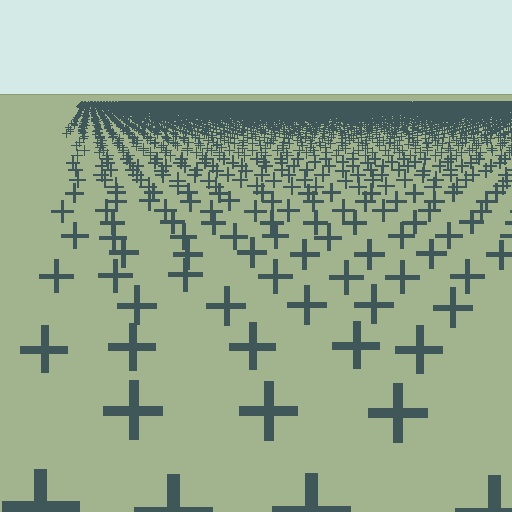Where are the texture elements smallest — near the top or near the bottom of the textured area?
Near the top.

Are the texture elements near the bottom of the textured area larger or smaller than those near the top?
Larger. Near the bottom, elements are closer to the viewer and appear at a bigger on-screen size.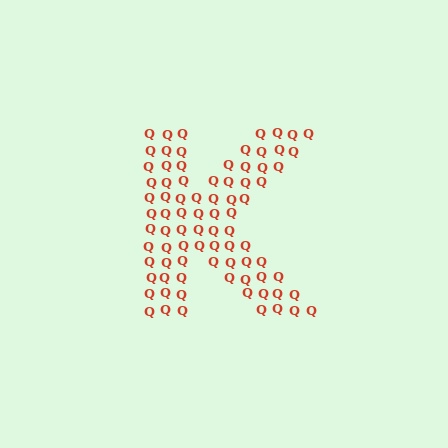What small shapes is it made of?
It is made of small letter Q's.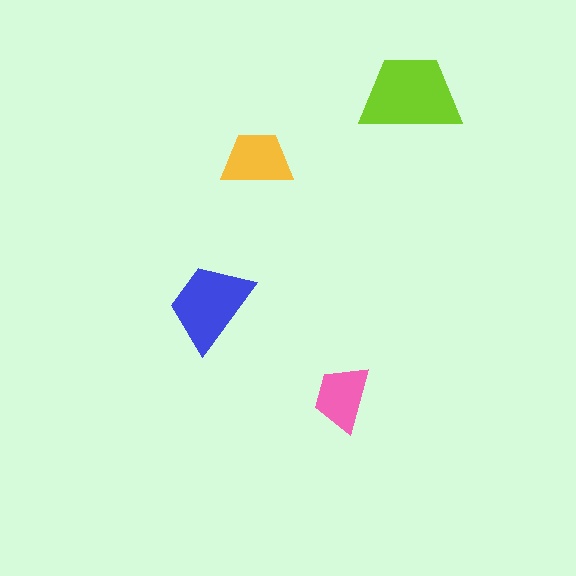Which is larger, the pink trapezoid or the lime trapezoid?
The lime one.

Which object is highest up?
The lime trapezoid is topmost.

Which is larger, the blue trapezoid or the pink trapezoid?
The blue one.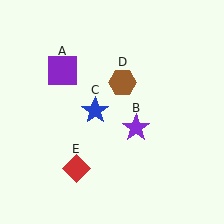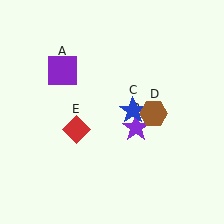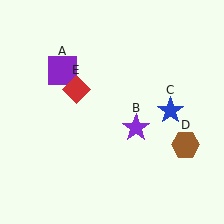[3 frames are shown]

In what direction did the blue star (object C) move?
The blue star (object C) moved right.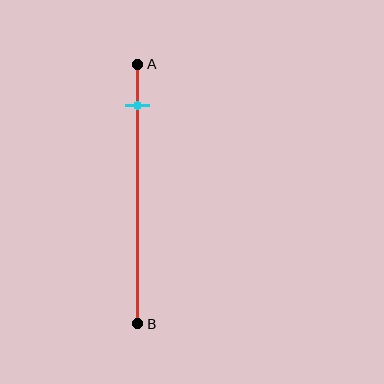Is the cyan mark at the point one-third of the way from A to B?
No, the mark is at about 15% from A, not at the 33% one-third point.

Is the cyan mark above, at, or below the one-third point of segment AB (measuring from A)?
The cyan mark is above the one-third point of segment AB.